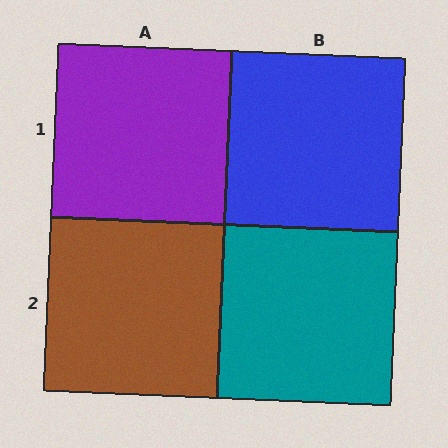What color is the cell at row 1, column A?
Purple.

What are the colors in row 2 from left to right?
Brown, teal.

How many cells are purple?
1 cell is purple.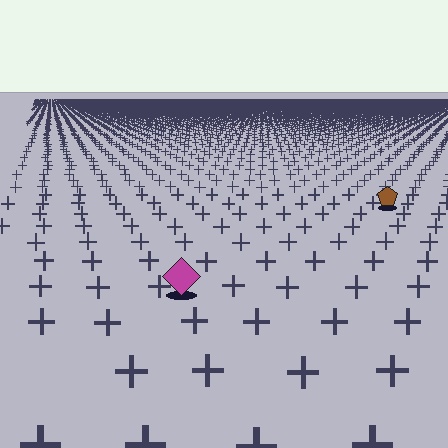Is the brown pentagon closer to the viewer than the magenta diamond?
No. The magenta diamond is closer — you can tell from the texture gradient: the ground texture is coarser near it.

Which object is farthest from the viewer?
The brown pentagon is farthest from the viewer. It appears smaller and the ground texture around it is denser.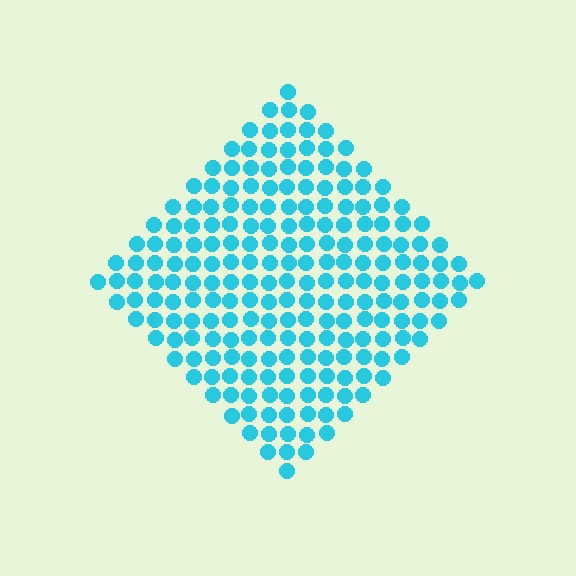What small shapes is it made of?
It is made of small circles.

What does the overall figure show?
The overall figure shows a diamond.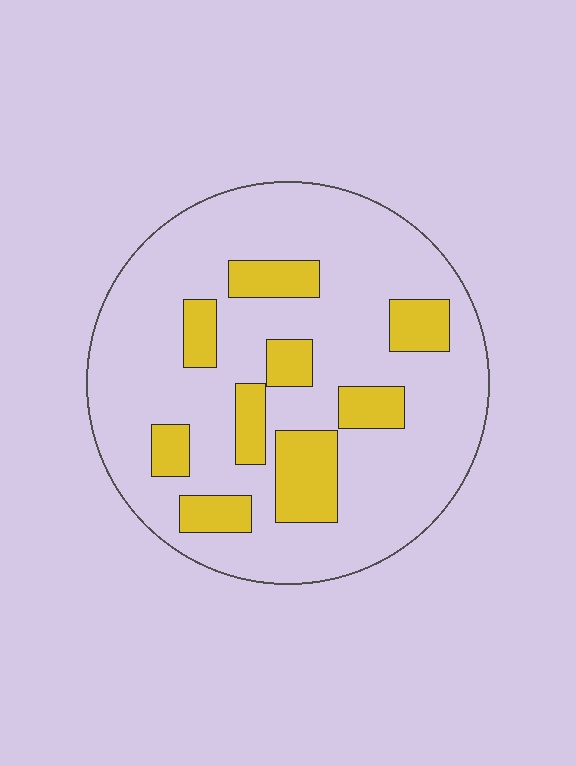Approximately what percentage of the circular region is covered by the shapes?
Approximately 20%.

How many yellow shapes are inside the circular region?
9.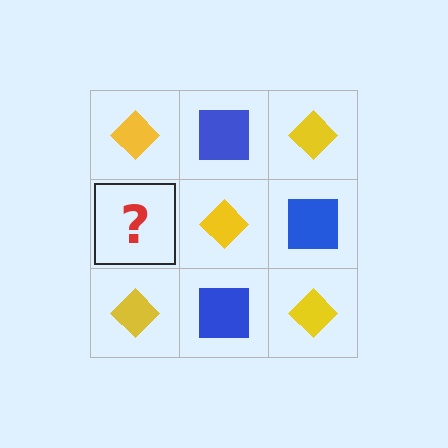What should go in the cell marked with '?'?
The missing cell should contain a blue square.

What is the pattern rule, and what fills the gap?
The rule is that it alternates yellow diamond and blue square in a checkerboard pattern. The gap should be filled with a blue square.